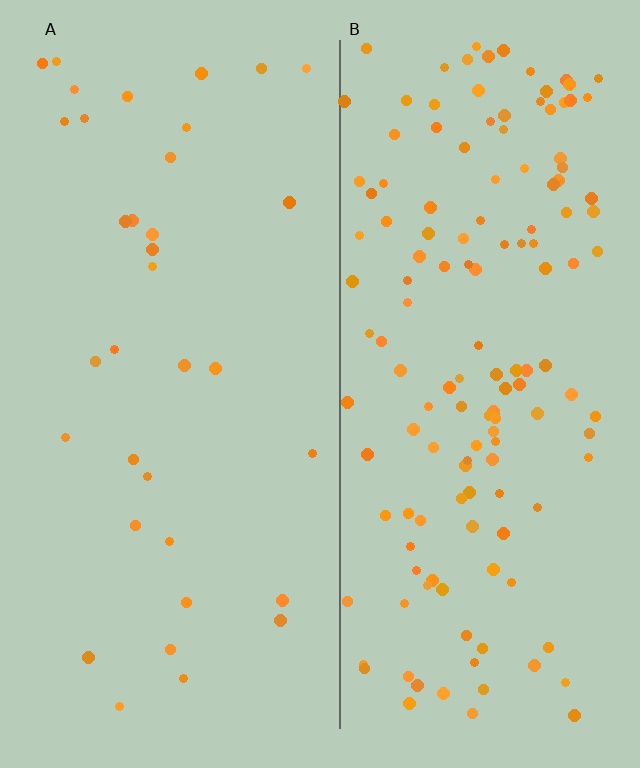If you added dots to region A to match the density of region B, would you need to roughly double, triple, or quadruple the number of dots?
Approximately quadruple.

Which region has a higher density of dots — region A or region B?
B (the right).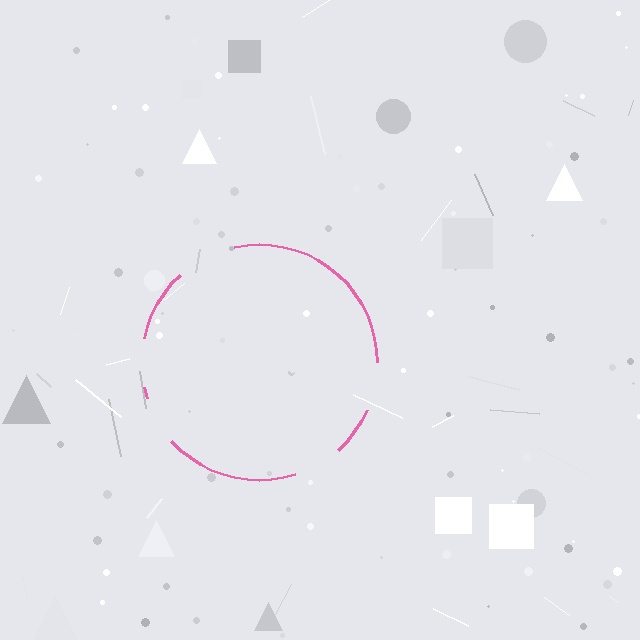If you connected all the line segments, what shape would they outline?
They would outline a circle.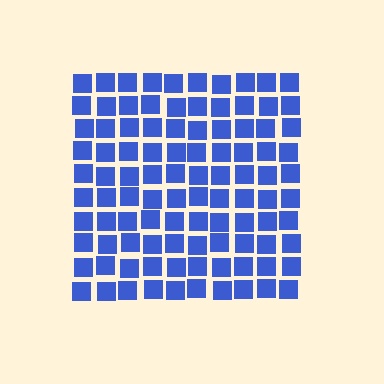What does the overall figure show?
The overall figure shows a square.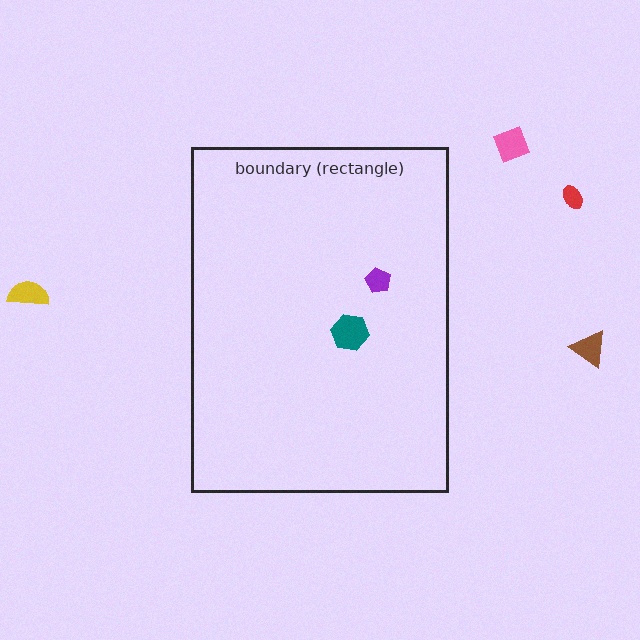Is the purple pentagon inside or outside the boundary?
Inside.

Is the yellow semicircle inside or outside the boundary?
Outside.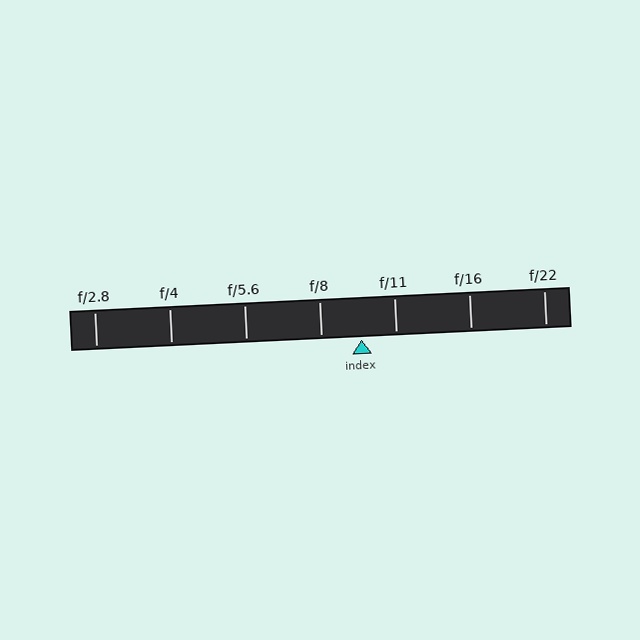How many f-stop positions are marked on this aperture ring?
There are 7 f-stop positions marked.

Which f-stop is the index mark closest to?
The index mark is closest to f/11.